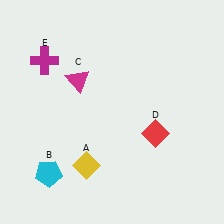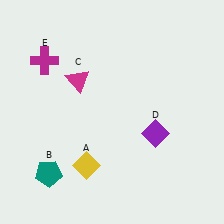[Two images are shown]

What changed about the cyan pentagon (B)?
In Image 1, B is cyan. In Image 2, it changed to teal.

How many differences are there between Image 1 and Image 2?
There are 2 differences between the two images.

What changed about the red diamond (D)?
In Image 1, D is red. In Image 2, it changed to purple.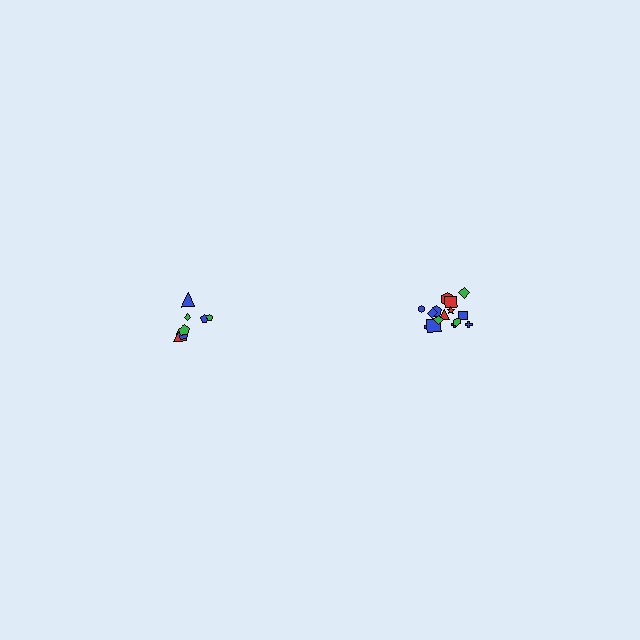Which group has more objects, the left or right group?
The right group.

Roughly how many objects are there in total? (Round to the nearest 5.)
Roughly 20 objects in total.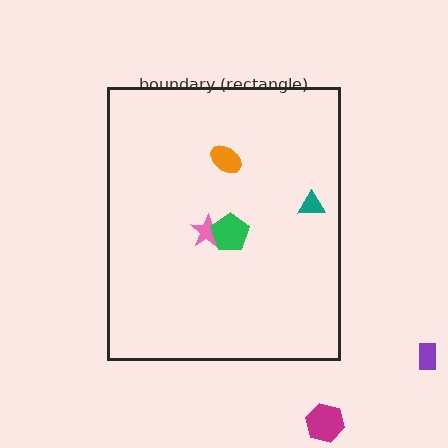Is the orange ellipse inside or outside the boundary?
Inside.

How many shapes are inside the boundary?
4 inside, 2 outside.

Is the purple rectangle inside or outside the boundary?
Outside.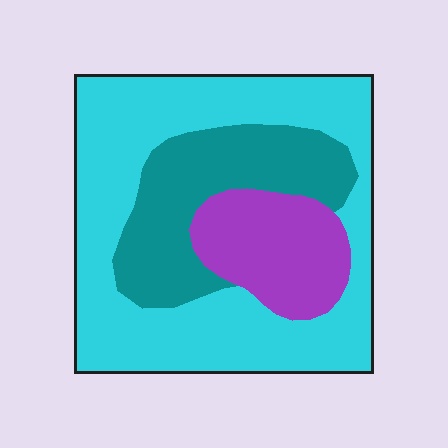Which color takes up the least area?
Purple, at roughly 15%.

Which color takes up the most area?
Cyan, at roughly 60%.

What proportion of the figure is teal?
Teal covers around 25% of the figure.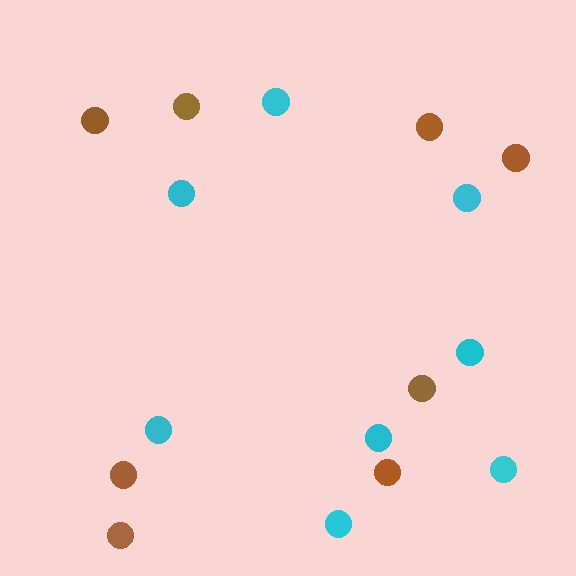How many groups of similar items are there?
There are 2 groups: one group of brown circles (8) and one group of cyan circles (8).